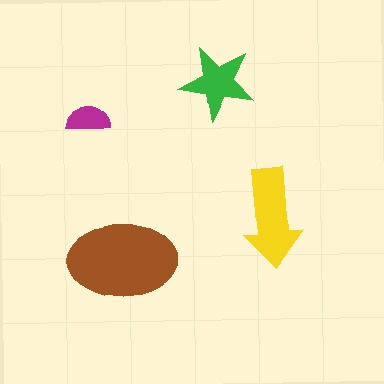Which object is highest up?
The green star is topmost.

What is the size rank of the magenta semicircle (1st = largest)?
4th.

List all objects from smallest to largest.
The magenta semicircle, the green star, the yellow arrow, the brown ellipse.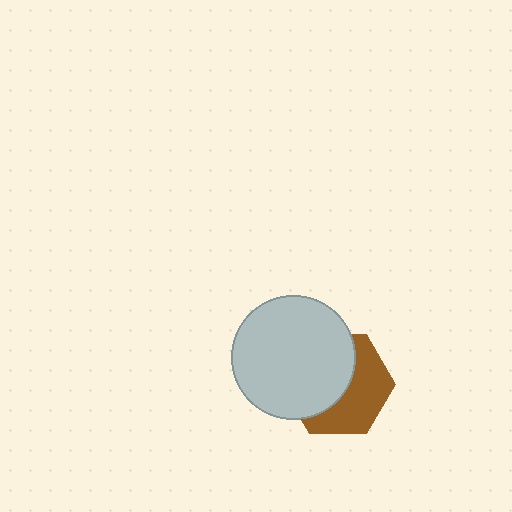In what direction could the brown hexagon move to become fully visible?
The brown hexagon could move toward the lower-right. That would shift it out from behind the light gray circle entirely.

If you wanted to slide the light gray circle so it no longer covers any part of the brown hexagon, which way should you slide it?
Slide it toward the upper-left — that is the most direct way to separate the two shapes.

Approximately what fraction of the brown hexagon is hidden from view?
Roughly 53% of the brown hexagon is hidden behind the light gray circle.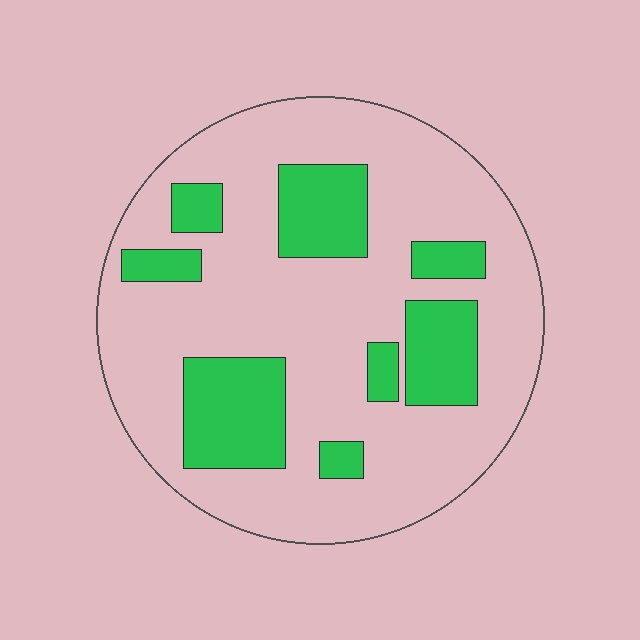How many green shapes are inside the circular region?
8.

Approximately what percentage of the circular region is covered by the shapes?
Approximately 25%.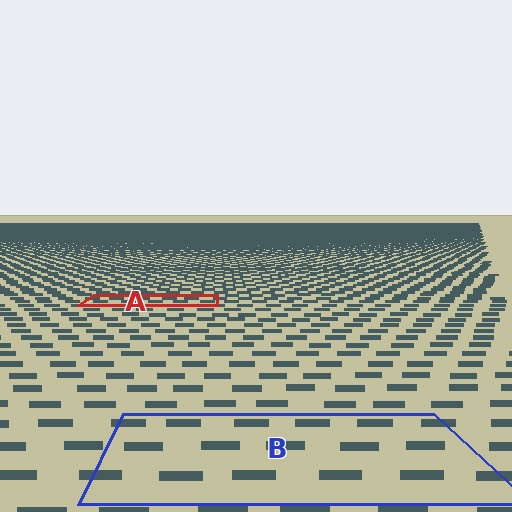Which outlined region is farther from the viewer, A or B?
Region A is farther from the viewer — the texture elements inside it appear smaller and more densely packed.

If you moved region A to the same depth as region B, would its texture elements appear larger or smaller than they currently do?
They would appear larger. At a closer depth, the same texture elements are projected at a bigger on-screen size.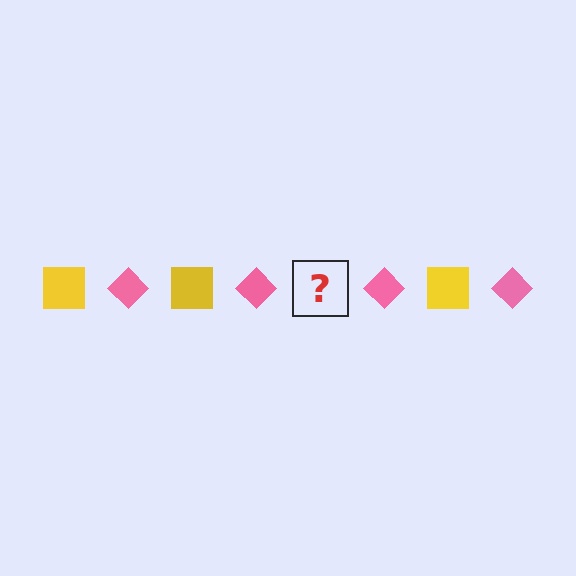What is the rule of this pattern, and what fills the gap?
The rule is that the pattern alternates between yellow square and pink diamond. The gap should be filled with a yellow square.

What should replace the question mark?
The question mark should be replaced with a yellow square.